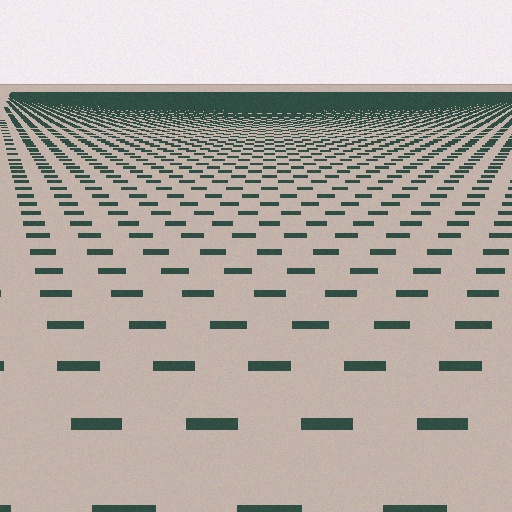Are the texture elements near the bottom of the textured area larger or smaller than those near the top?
Larger. Near the bottom, elements are closer to the viewer and appear at a bigger on-screen size.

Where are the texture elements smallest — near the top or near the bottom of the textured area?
Near the top.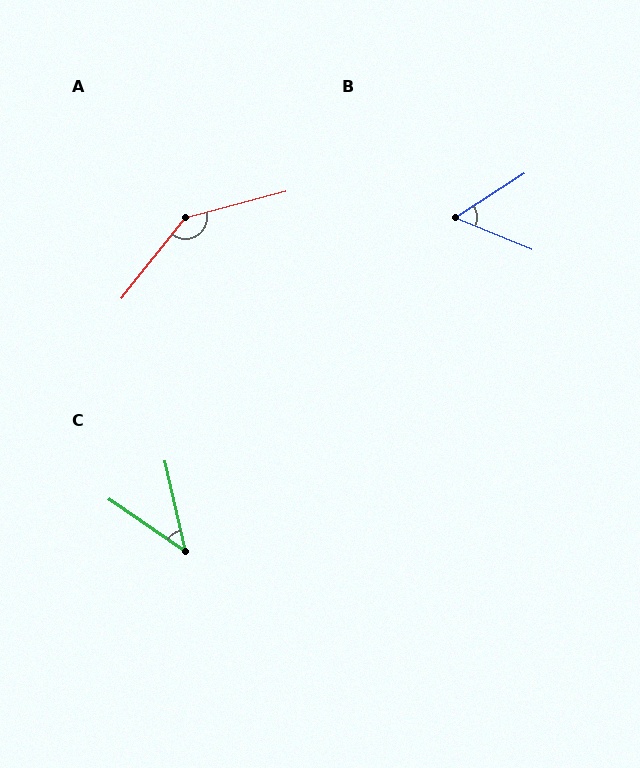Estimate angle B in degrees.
Approximately 55 degrees.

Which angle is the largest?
A, at approximately 143 degrees.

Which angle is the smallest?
C, at approximately 42 degrees.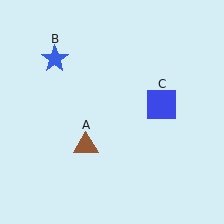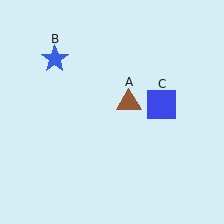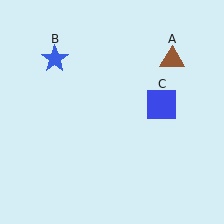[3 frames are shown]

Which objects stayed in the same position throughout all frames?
Blue star (object B) and blue square (object C) remained stationary.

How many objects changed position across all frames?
1 object changed position: brown triangle (object A).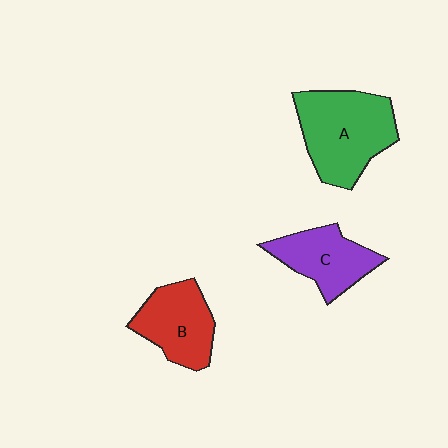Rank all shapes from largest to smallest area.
From largest to smallest: A (green), B (red), C (purple).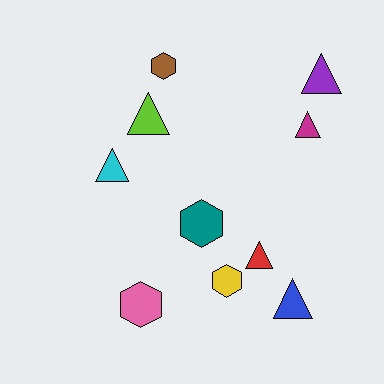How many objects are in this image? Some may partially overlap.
There are 10 objects.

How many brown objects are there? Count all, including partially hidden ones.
There is 1 brown object.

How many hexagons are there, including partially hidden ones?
There are 4 hexagons.